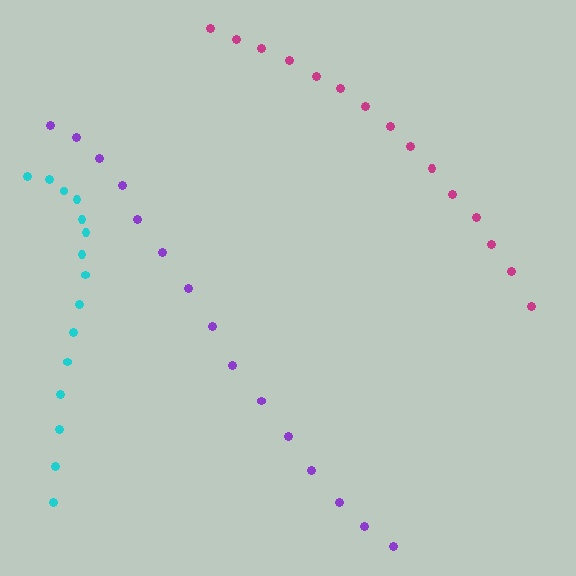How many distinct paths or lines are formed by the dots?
There are 3 distinct paths.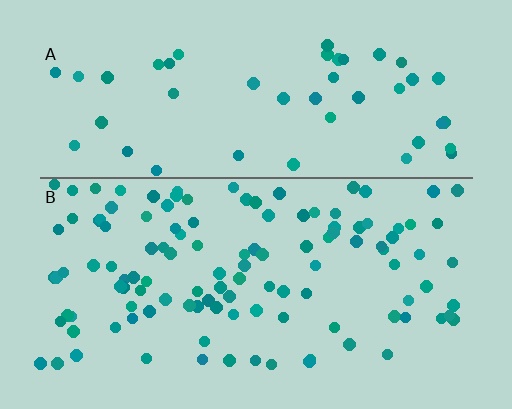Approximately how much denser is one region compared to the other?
Approximately 2.4× — region B over region A.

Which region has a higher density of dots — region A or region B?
B (the bottom).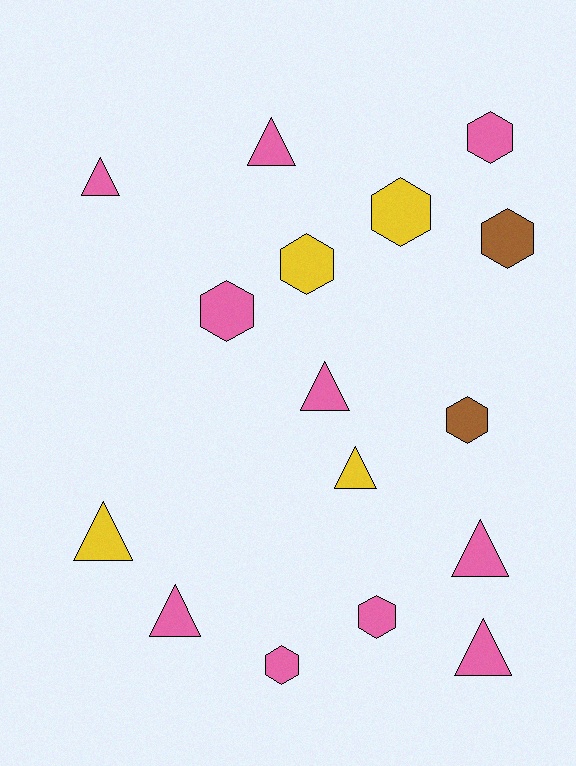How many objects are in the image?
There are 16 objects.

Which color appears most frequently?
Pink, with 10 objects.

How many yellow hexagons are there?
There are 2 yellow hexagons.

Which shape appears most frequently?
Hexagon, with 8 objects.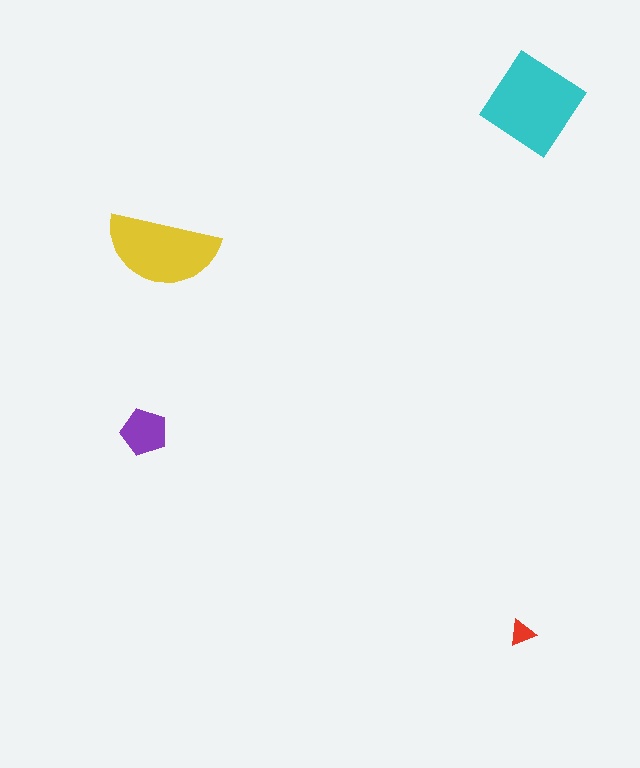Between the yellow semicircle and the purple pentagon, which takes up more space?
The yellow semicircle.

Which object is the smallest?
The red triangle.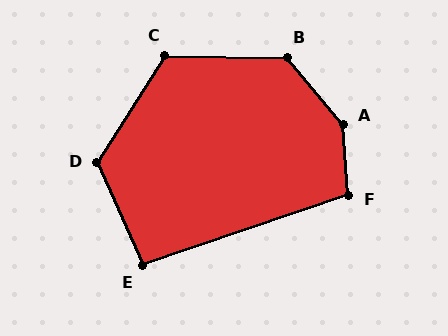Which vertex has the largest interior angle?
A, at approximately 144 degrees.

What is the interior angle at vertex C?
Approximately 121 degrees (obtuse).